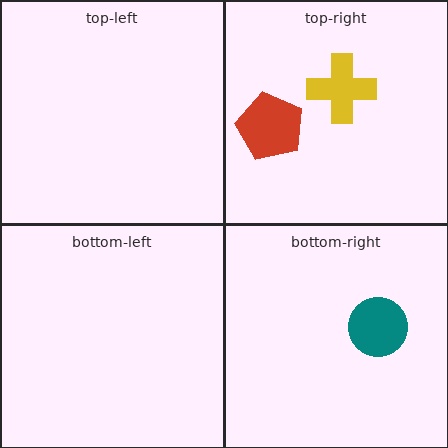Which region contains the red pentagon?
The top-right region.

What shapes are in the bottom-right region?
The teal circle.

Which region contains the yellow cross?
The top-right region.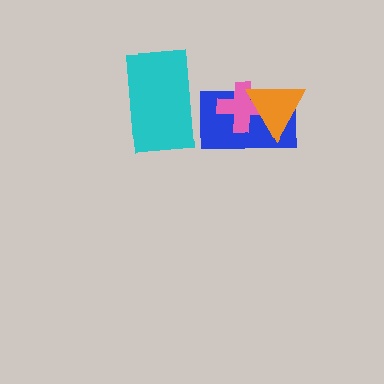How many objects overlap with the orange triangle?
2 objects overlap with the orange triangle.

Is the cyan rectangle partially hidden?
No, no other shape covers it.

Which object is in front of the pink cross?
The orange triangle is in front of the pink cross.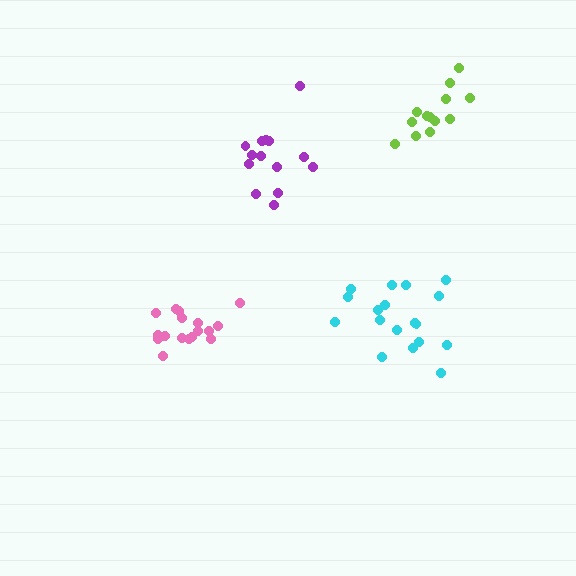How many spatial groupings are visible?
There are 4 spatial groupings.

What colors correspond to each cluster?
The clusters are colored: lime, cyan, pink, purple.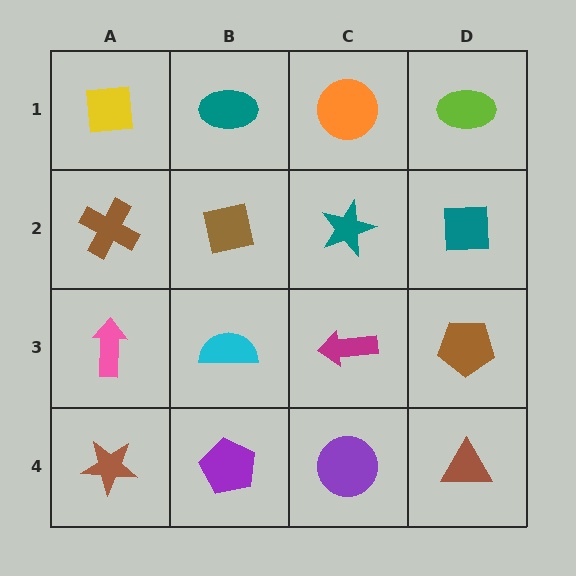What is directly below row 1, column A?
A brown cross.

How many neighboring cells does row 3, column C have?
4.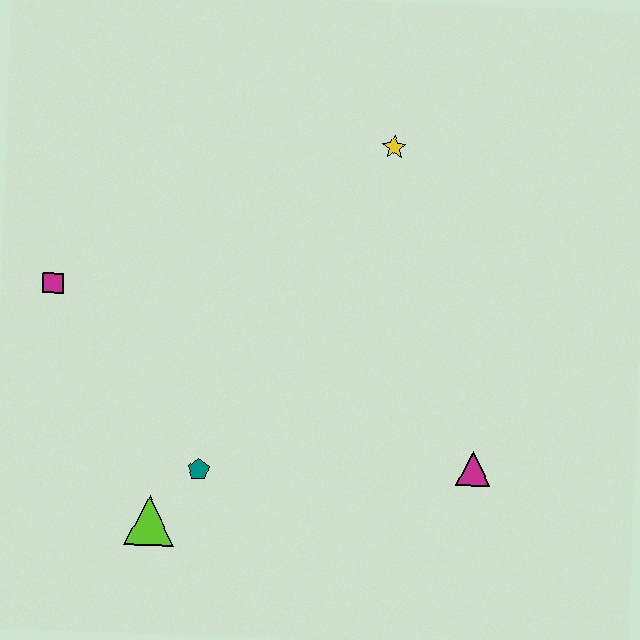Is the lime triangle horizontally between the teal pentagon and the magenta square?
Yes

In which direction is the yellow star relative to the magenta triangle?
The yellow star is above the magenta triangle.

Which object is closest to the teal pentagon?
The lime triangle is closest to the teal pentagon.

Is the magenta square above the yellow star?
No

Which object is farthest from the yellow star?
The lime triangle is farthest from the yellow star.